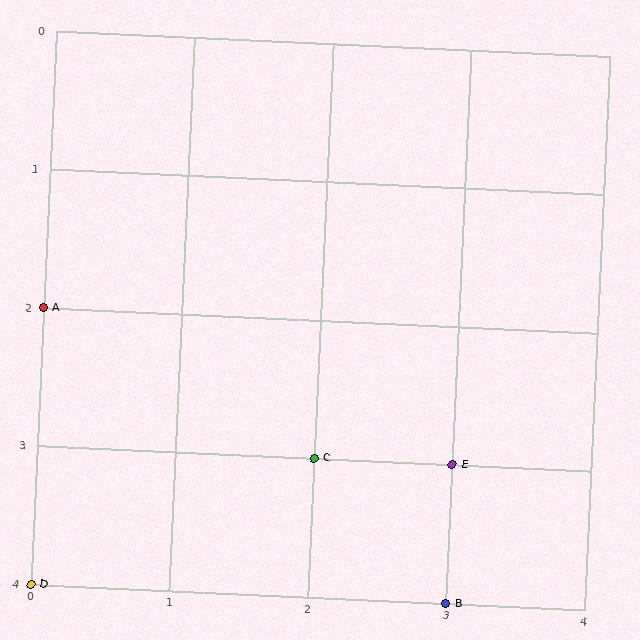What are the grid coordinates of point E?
Point E is at grid coordinates (3, 3).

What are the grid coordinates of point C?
Point C is at grid coordinates (2, 3).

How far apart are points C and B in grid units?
Points C and B are 1 column and 1 row apart (about 1.4 grid units diagonally).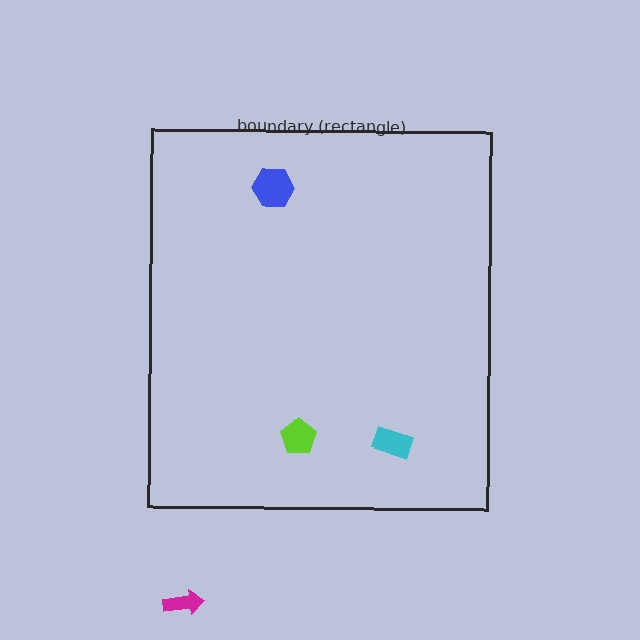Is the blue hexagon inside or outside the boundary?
Inside.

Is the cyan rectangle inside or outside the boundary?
Inside.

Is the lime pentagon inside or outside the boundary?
Inside.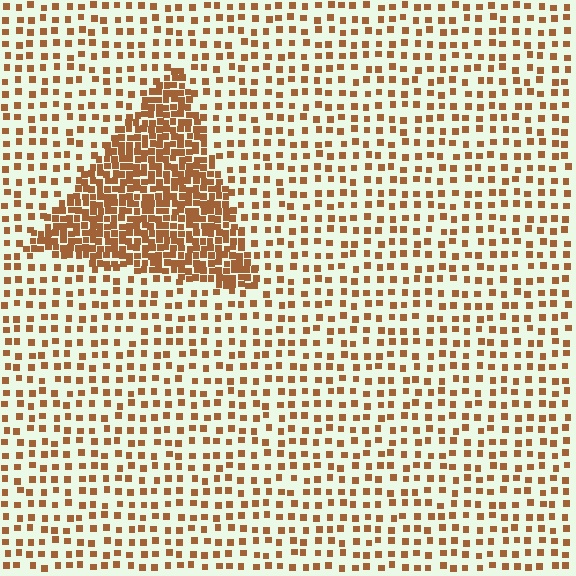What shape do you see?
I see a triangle.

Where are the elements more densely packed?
The elements are more densely packed inside the triangle boundary.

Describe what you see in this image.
The image contains small brown elements arranged at two different densities. A triangle-shaped region is visible where the elements are more densely packed than the surrounding area.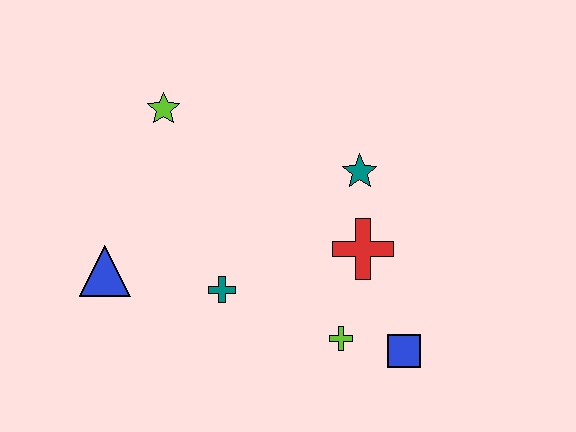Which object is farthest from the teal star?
The blue triangle is farthest from the teal star.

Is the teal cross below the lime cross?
No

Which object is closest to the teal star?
The red cross is closest to the teal star.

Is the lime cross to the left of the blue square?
Yes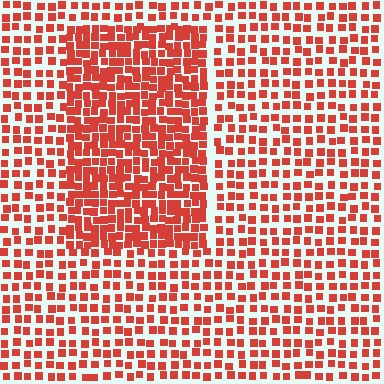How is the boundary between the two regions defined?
The boundary is defined by a change in element density (approximately 1.8x ratio). All elements are the same color, size, and shape.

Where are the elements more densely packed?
The elements are more densely packed inside the rectangle boundary.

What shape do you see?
I see a rectangle.